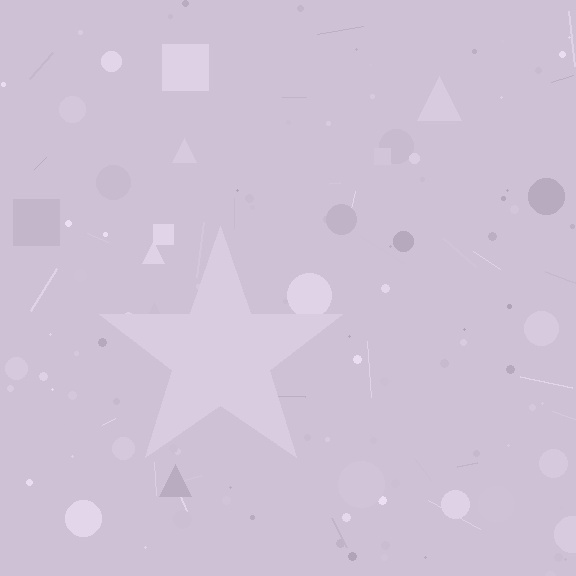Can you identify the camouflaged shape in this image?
The camouflaged shape is a star.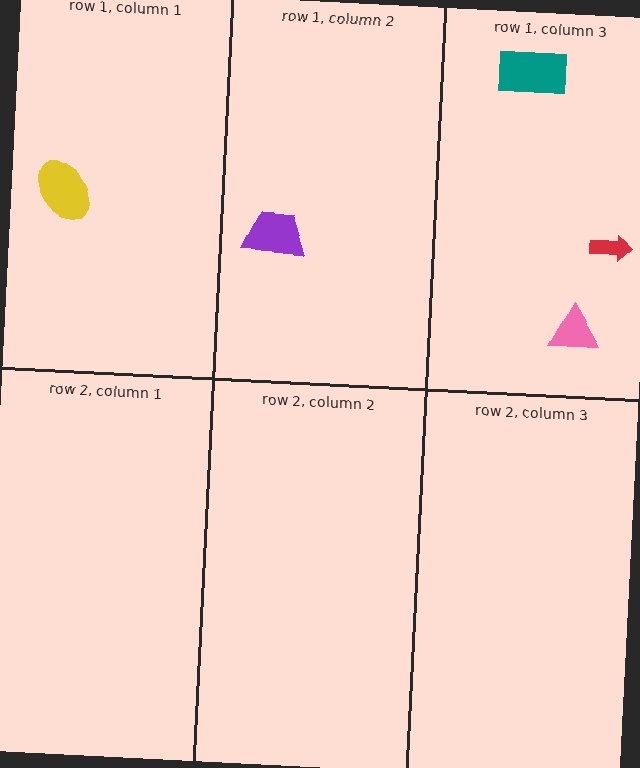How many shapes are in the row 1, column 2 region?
1.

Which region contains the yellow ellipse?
The row 1, column 1 region.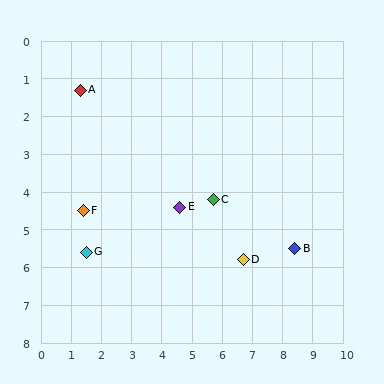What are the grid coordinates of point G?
Point G is at approximately (1.5, 5.6).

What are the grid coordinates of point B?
Point B is at approximately (8.4, 5.5).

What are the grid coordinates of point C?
Point C is at approximately (5.7, 4.2).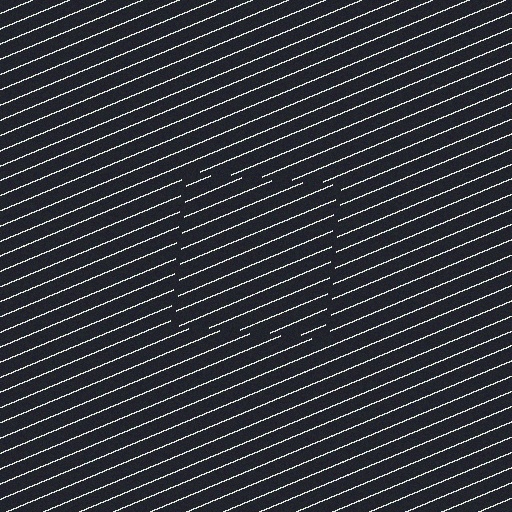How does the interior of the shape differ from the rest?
The interior of the shape contains the same grating, shifted by half a period — the contour is defined by the phase discontinuity where line-ends from the inner and outer gratings abut.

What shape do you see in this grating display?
An illusory square. The interior of the shape contains the same grating, shifted by half a period — the contour is defined by the phase discontinuity where line-ends from the inner and outer gratings abut.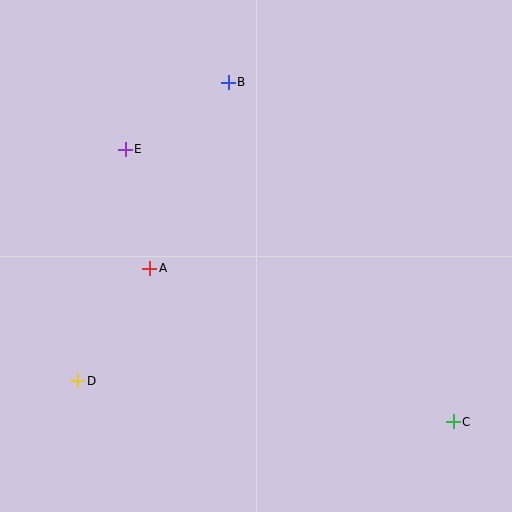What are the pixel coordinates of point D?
Point D is at (78, 381).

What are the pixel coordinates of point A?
Point A is at (150, 268).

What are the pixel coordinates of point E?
Point E is at (125, 149).